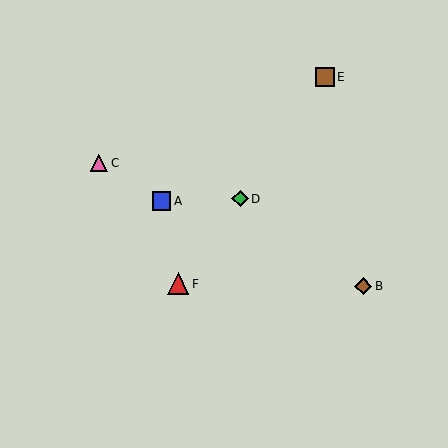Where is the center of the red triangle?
The center of the red triangle is at (178, 284).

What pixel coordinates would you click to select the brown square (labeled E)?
Click at (325, 77) to select the brown square E.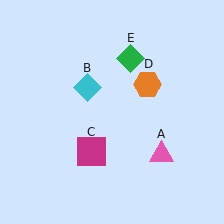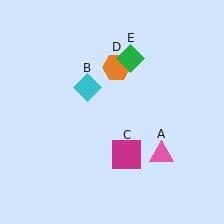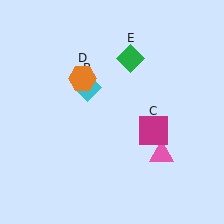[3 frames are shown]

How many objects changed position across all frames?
2 objects changed position: magenta square (object C), orange hexagon (object D).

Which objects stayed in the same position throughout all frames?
Pink triangle (object A) and cyan diamond (object B) and green diamond (object E) remained stationary.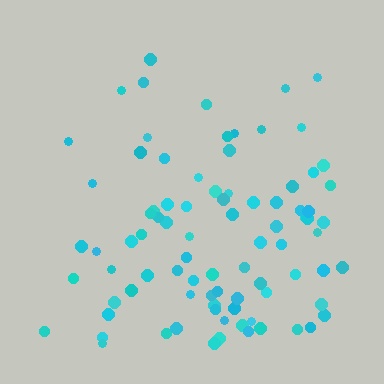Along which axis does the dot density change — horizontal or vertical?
Vertical.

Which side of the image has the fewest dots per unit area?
The top.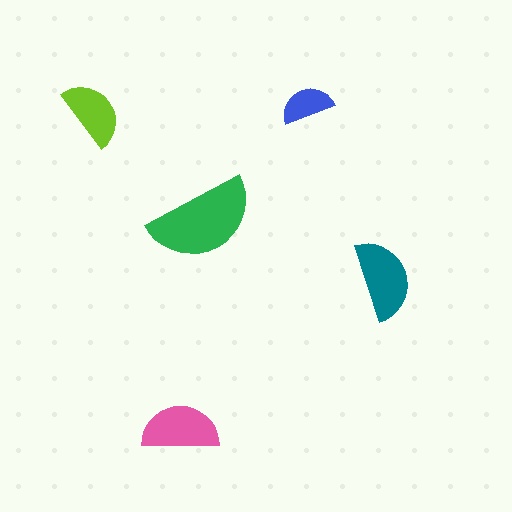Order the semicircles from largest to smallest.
the green one, the teal one, the pink one, the lime one, the blue one.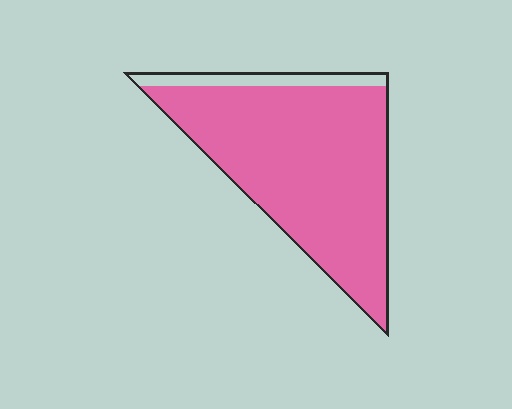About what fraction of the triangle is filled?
About nine tenths (9/10).